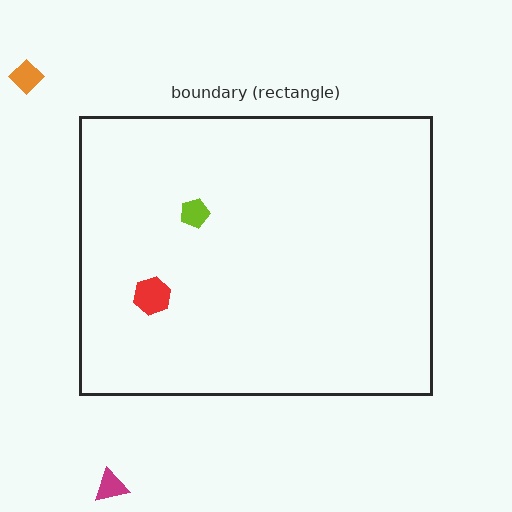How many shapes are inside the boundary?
2 inside, 2 outside.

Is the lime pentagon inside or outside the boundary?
Inside.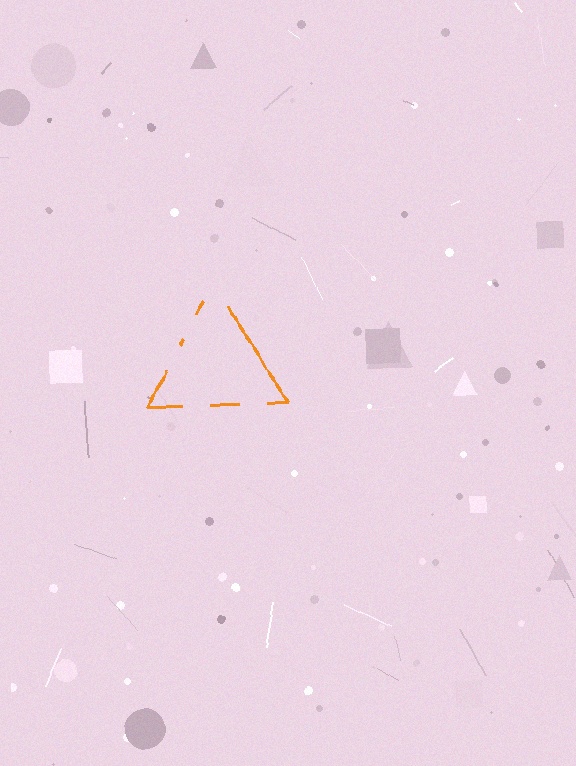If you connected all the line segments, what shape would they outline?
They would outline a triangle.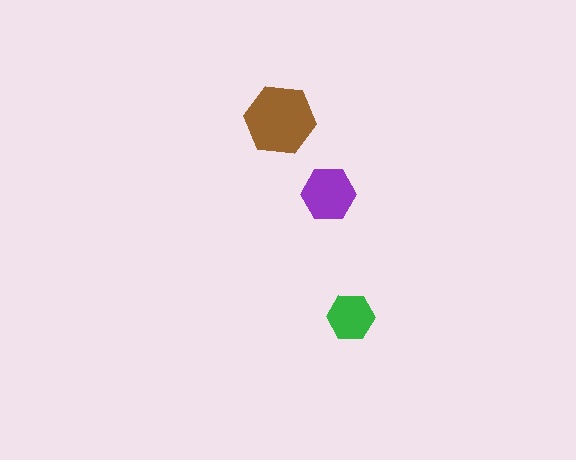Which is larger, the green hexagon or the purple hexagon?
The purple one.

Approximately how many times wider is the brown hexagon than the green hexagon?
About 1.5 times wider.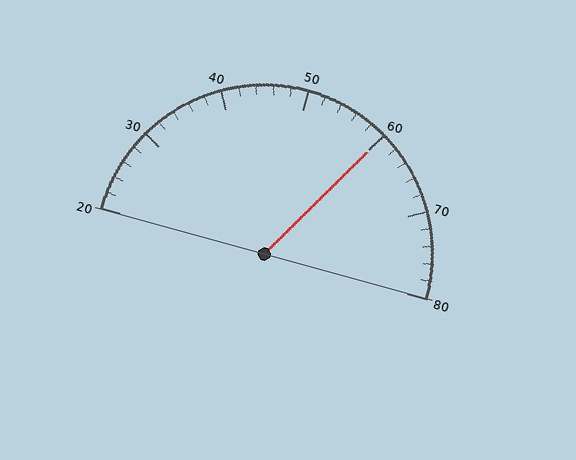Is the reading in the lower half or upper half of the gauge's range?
The reading is in the upper half of the range (20 to 80).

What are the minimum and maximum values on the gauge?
The gauge ranges from 20 to 80.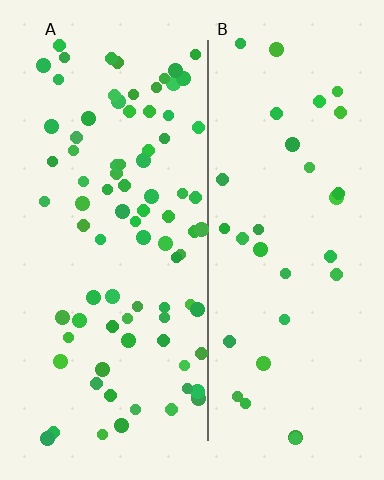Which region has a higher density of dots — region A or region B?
A (the left).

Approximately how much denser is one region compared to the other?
Approximately 2.6× — region A over region B.